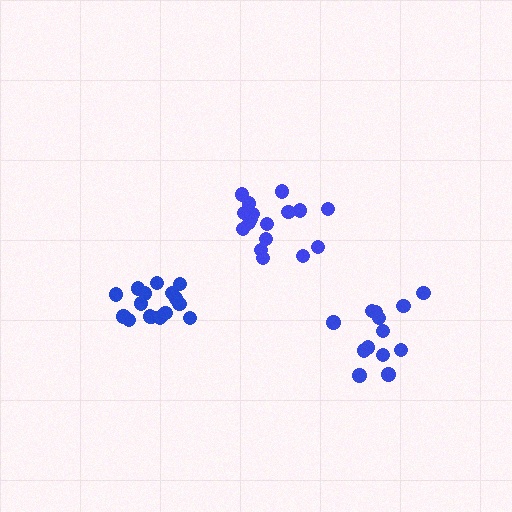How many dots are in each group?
Group 1: 13 dots, Group 2: 17 dots, Group 3: 17 dots (47 total).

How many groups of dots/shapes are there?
There are 3 groups.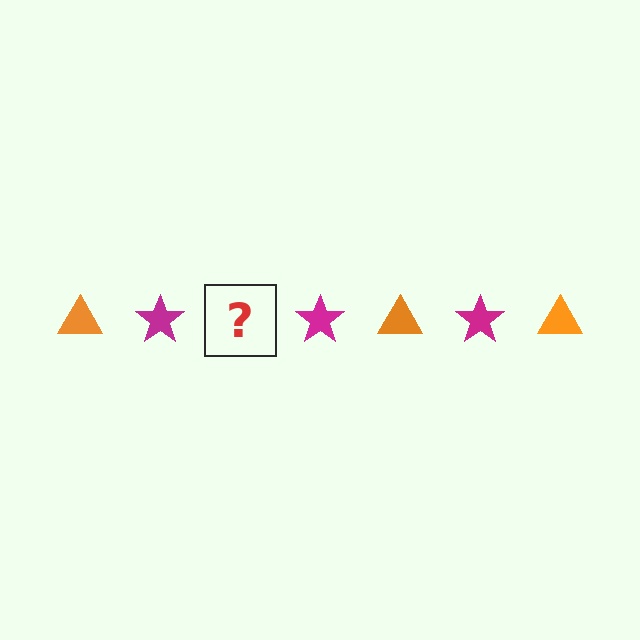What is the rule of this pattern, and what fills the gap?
The rule is that the pattern alternates between orange triangle and magenta star. The gap should be filled with an orange triangle.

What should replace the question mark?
The question mark should be replaced with an orange triangle.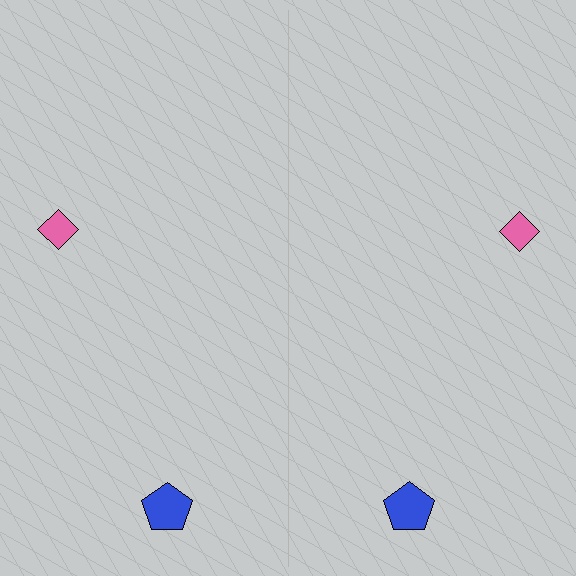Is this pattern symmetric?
Yes, this pattern has bilateral (reflection) symmetry.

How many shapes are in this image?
There are 4 shapes in this image.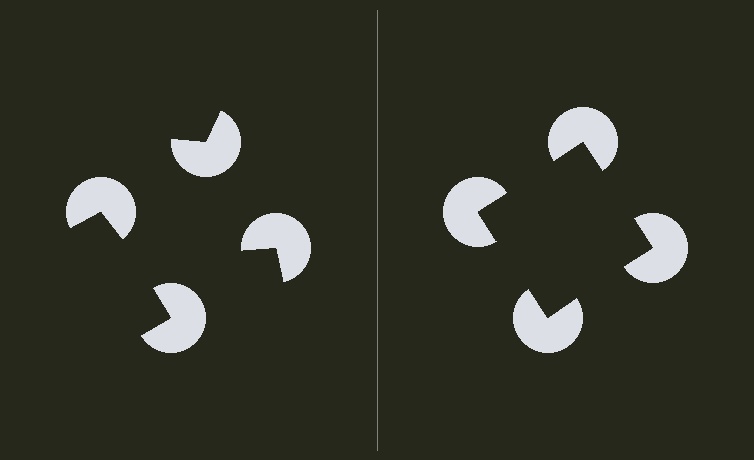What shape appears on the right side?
An illusory square.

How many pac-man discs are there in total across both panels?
8 — 4 on each side.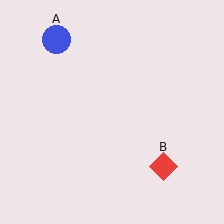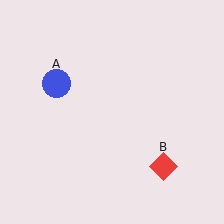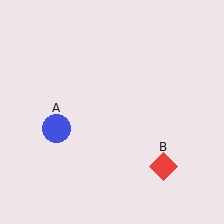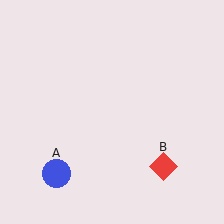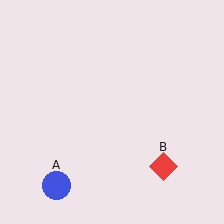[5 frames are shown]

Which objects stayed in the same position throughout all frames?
Red diamond (object B) remained stationary.